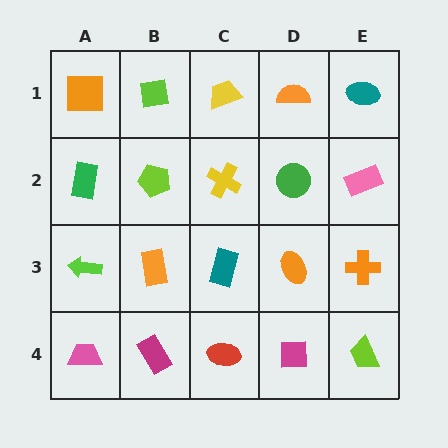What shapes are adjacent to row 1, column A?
A green rectangle (row 2, column A), a lime square (row 1, column B).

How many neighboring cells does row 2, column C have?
4.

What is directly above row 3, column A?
A green rectangle.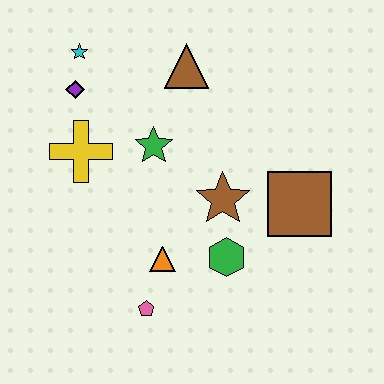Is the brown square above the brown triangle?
No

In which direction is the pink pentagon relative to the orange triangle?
The pink pentagon is below the orange triangle.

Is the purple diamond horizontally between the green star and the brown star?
No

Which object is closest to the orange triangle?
The pink pentagon is closest to the orange triangle.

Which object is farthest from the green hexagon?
The cyan star is farthest from the green hexagon.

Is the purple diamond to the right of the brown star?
No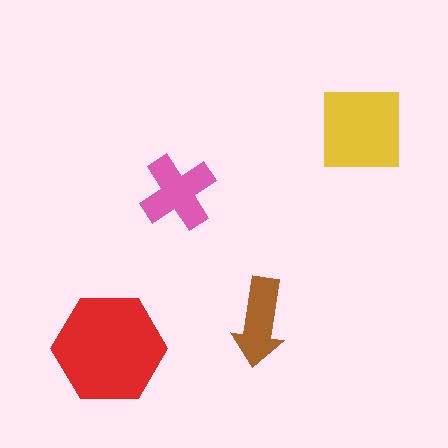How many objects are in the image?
There are 4 objects in the image.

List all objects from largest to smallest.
The red hexagon, the yellow square, the pink cross, the brown arrow.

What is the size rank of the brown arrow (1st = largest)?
4th.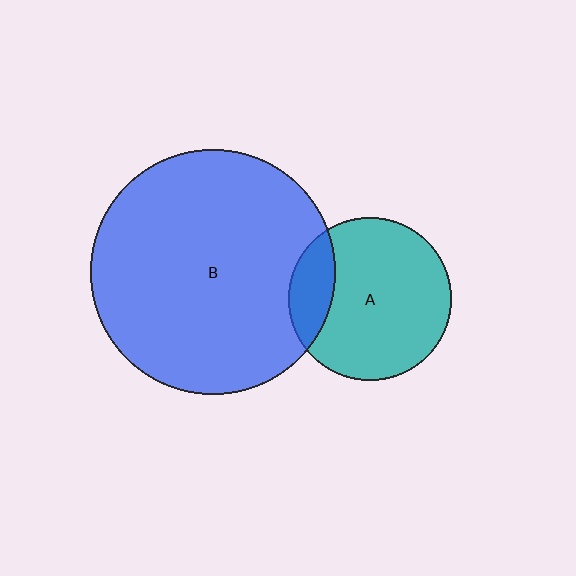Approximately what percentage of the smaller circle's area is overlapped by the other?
Approximately 20%.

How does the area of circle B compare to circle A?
Approximately 2.3 times.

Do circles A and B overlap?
Yes.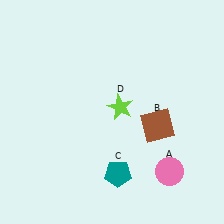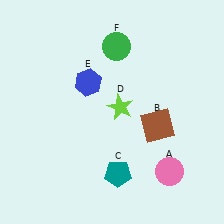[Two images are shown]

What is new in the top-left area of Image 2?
A blue hexagon (E) was added in the top-left area of Image 2.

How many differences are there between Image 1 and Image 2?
There are 2 differences between the two images.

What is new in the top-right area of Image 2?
A green circle (F) was added in the top-right area of Image 2.